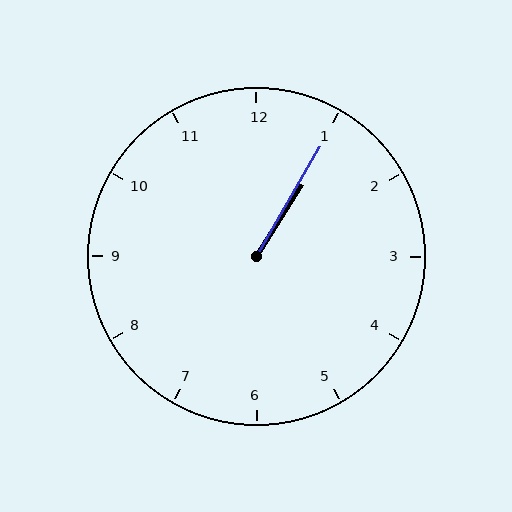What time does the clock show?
1:05.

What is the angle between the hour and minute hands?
Approximately 2 degrees.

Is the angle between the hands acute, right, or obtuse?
It is acute.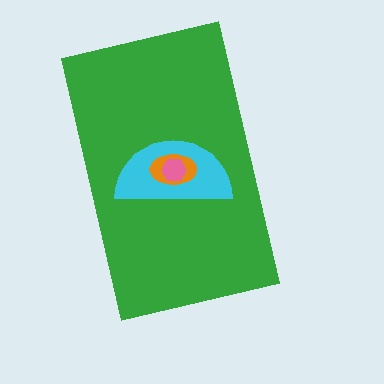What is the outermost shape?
The green rectangle.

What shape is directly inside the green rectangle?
The cyan semicircle.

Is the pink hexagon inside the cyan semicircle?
Yes.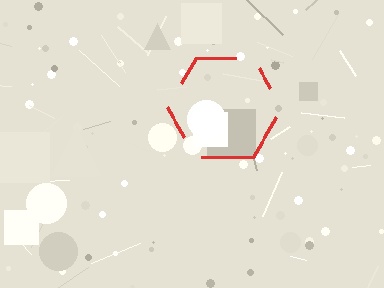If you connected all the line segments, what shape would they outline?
They would outline a hexagon.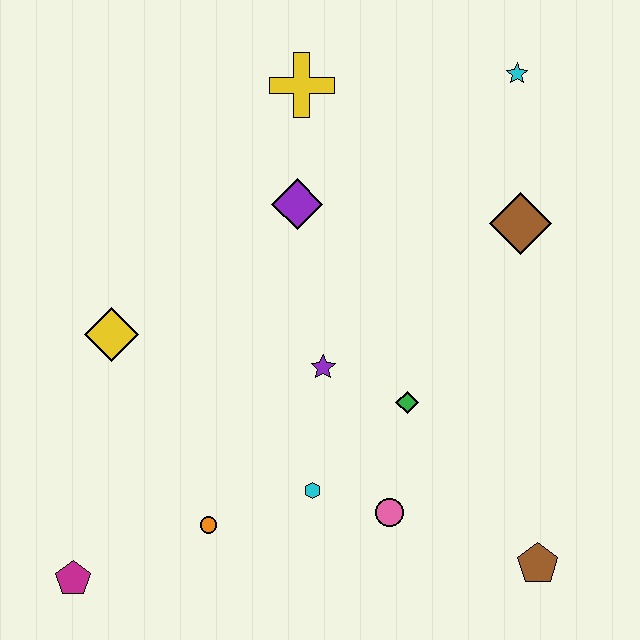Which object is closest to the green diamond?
The purple star is closest to the green diamond.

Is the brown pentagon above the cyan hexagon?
No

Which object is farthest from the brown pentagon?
The yellow cross is farthest from the brown pentagon.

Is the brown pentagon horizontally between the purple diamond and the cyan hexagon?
No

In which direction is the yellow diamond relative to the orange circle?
The yellow diamond is above the orange circle.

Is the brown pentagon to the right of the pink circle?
Yes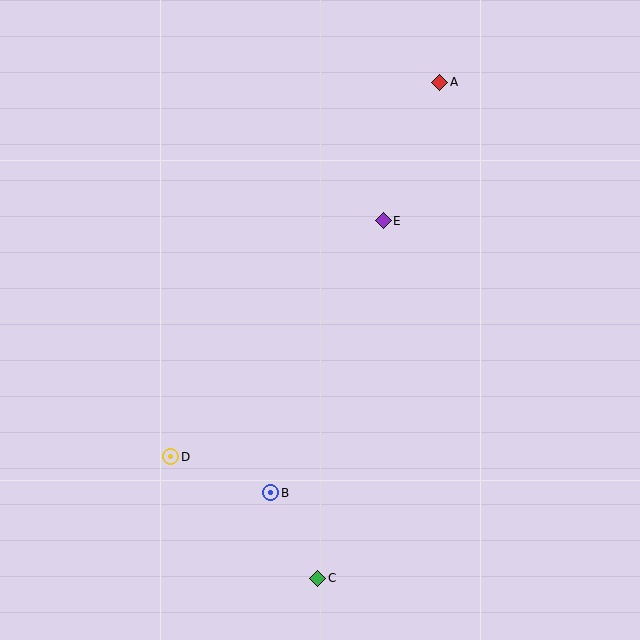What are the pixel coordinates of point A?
Point A is at (440, 82).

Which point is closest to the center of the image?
Point E at (383, 221) is closest to the center.